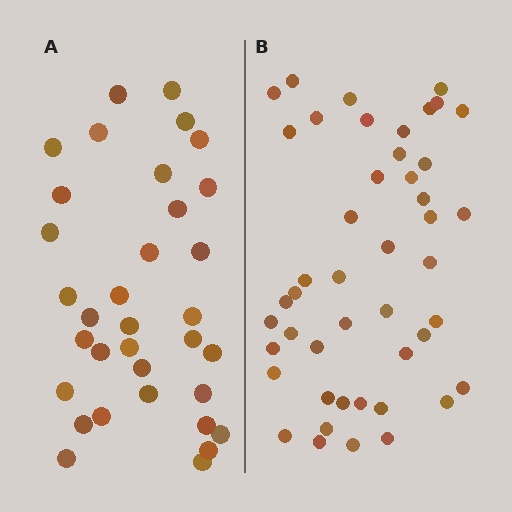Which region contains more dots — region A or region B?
Region B (the right region) has more dots.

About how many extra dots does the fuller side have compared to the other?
Region B has roughly 12 or so more dots than region A.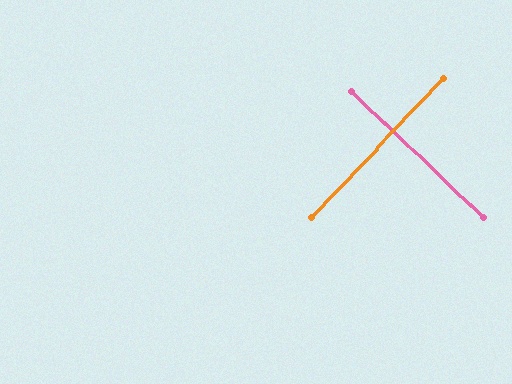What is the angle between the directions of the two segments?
Approximately 89 degrees.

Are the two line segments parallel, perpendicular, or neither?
Perpendicular — they meet at approximately 89°.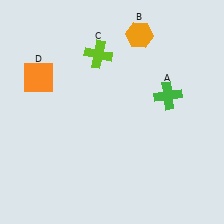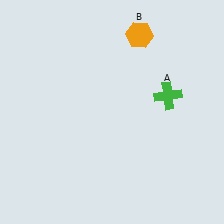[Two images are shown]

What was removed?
The orange square (D), the lime cross (C) were removed in Image 2.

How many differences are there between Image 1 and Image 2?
There are 2 differences between the two images.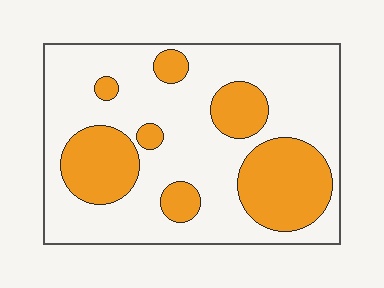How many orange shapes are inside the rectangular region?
7.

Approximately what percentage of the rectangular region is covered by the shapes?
Approximately 30%.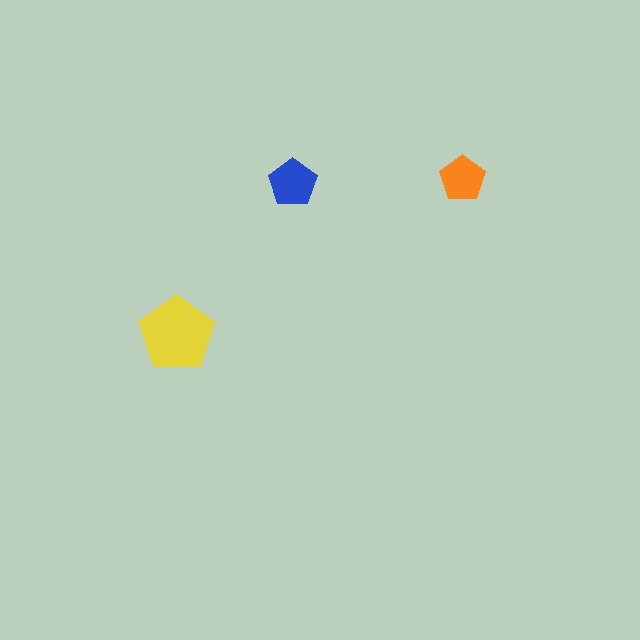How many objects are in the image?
There are 3 objects in the image.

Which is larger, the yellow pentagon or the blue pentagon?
The yellow one.